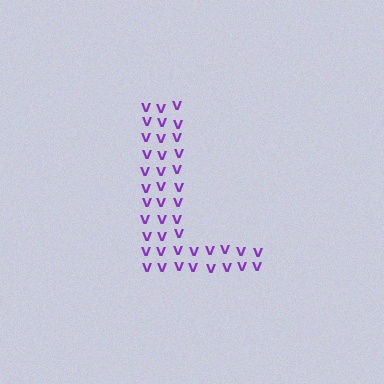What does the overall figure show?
The overall figure shows the letter L.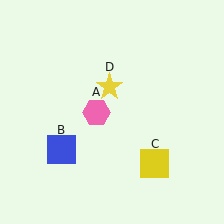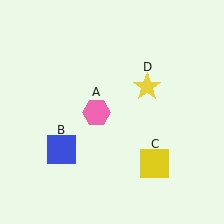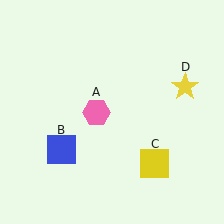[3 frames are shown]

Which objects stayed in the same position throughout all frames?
Pink hexagon (object A) and blue square (object B) and yellow square (object C) remained stationary.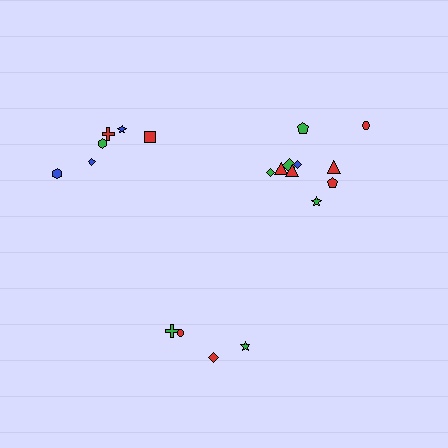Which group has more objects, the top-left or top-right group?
The top-right group.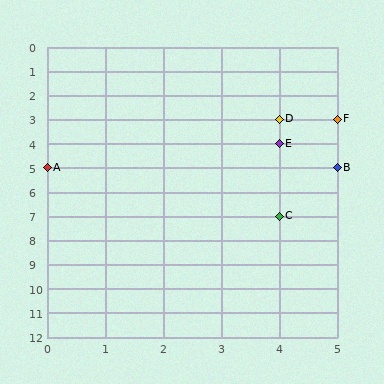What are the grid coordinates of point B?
Point B is at grid coordinates (5, 5).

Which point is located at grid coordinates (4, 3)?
Point D is at (4, 3).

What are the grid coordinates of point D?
Point D is at grid coordinates (4, 3).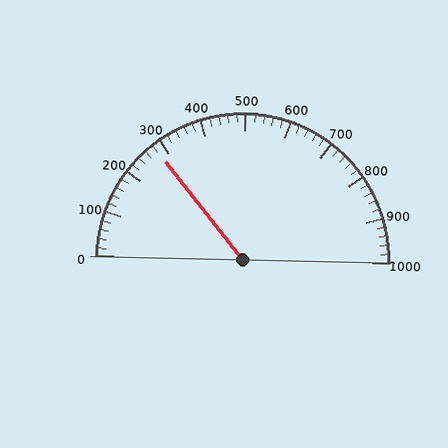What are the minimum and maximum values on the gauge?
The gauge ranges from 0 to 1000.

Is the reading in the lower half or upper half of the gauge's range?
The reading is in the lower half of the range (0 to 1000).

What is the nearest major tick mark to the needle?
The nearest major tick mark is 300.